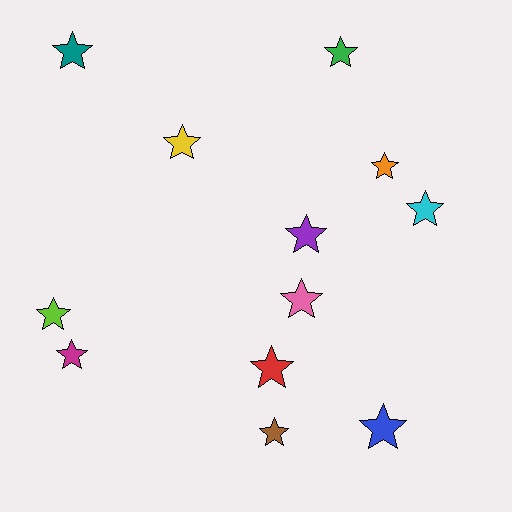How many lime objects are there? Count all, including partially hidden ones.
There is 1 lime object.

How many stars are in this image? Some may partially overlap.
There are 12 stars.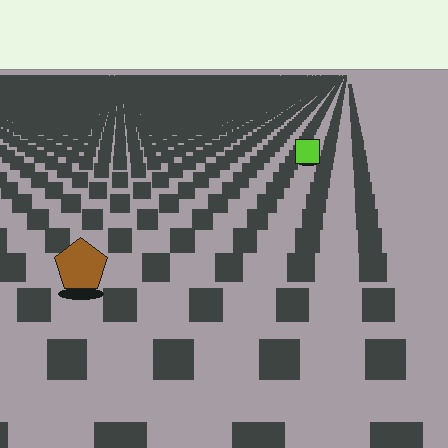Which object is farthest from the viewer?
The lime square is farthest from the viewer. It appears smaller and the ground texture around it is denser.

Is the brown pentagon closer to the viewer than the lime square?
Yes. The brown pentagon is closer — you can tell from the texture gradient: the ground texture is coarser near it.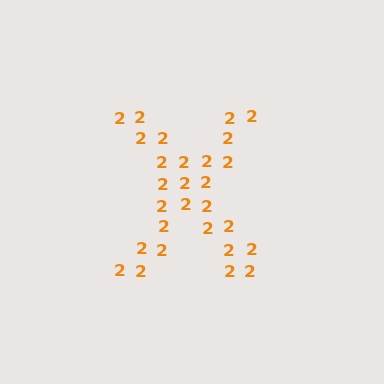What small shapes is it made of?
It is made of small digit 2's.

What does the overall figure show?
The overall figure shows the letter X.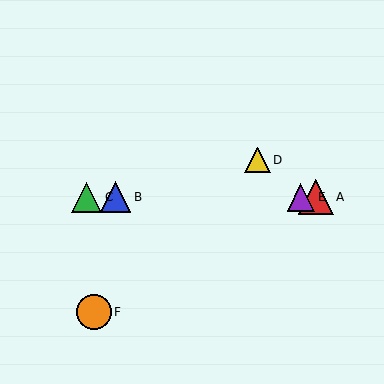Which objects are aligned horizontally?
Objects A, B, C, E are aligned horizontally.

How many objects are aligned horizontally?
4 objects (A, B, C, E) are aligned horizontally.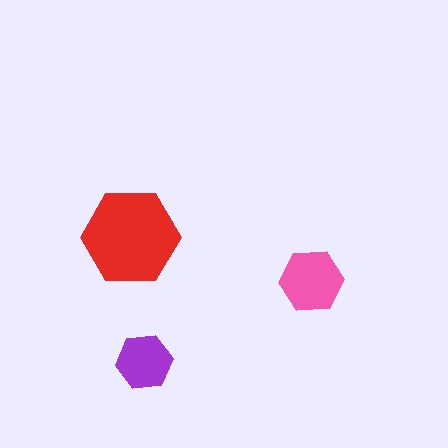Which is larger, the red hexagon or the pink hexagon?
The red one.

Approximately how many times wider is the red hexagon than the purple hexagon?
About 1.5 times wider.